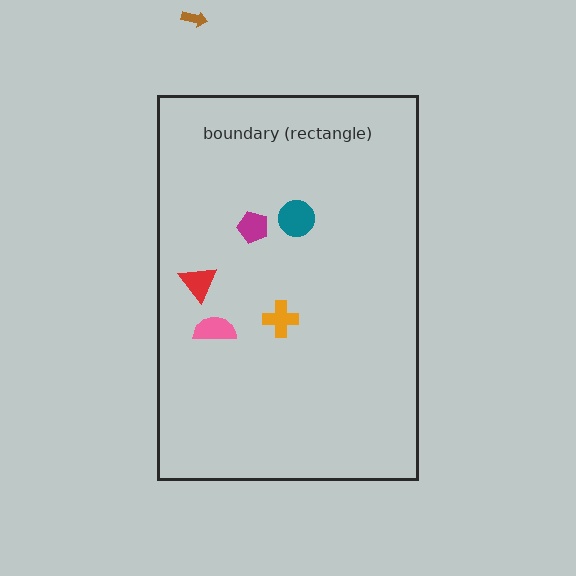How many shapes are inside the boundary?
5 inside, 1 outside.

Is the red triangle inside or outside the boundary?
Inside.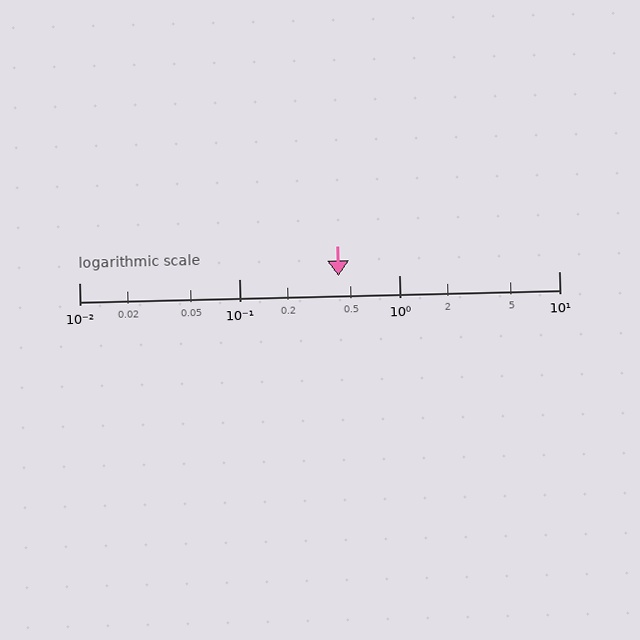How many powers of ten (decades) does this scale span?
The scale spans 3 decades, from 0.01 to 10.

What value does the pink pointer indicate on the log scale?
The pointer indicates approximately 0.42.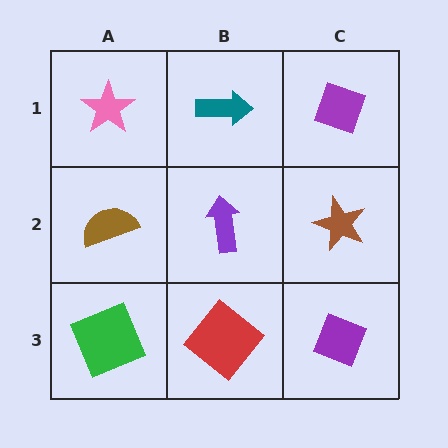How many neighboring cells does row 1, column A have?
2.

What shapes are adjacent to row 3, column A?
A brown semicircle (row 2, column A), a red diamond (row 3, column B).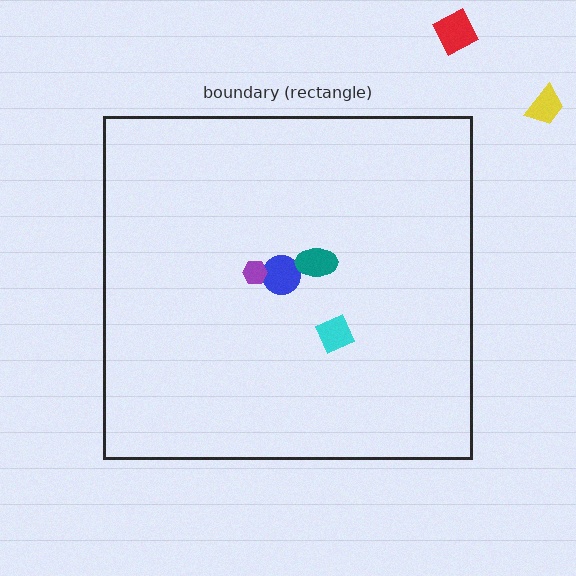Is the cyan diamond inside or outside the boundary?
Inside.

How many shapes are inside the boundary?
4 inside, 2 outside.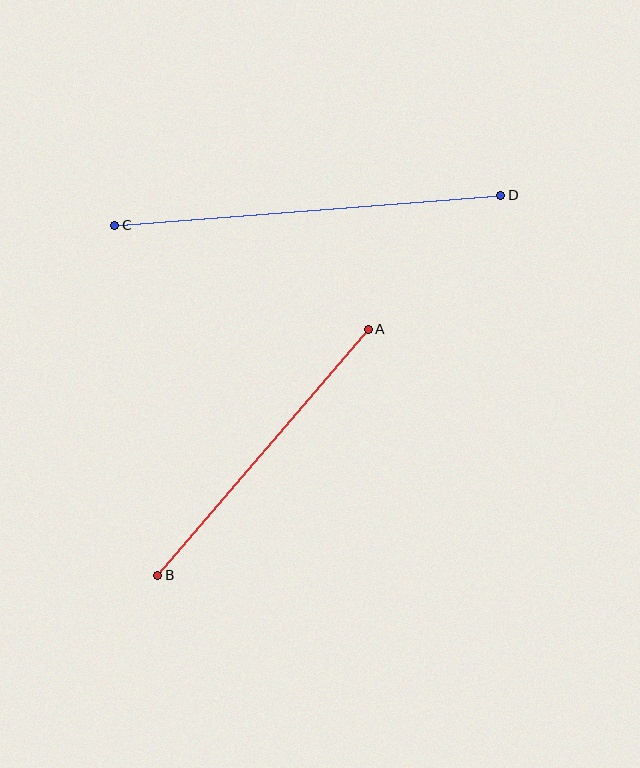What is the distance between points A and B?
The distance is approximately 324 pixels.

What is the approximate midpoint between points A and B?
The midpoint is at approximately (263, 452) pixels.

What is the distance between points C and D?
The distance is approximately 387 pixels.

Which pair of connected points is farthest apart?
Points C and D are farthest apart.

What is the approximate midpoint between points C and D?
The midpoint is at approximately (308, 210) pixels.